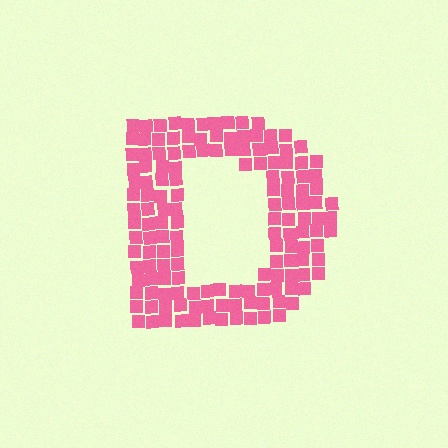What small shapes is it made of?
It is made of small squares.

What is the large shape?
The large shape is the letter D.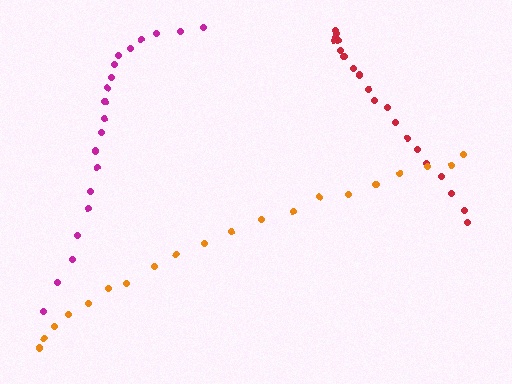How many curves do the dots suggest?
There are 3 distinct paths.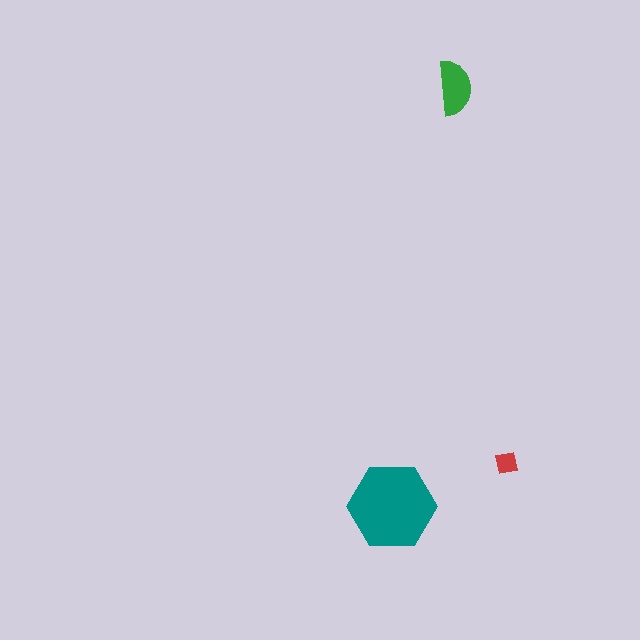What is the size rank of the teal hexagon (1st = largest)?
1st.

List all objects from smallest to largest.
The red square, the green semicircle, the teal hexagon.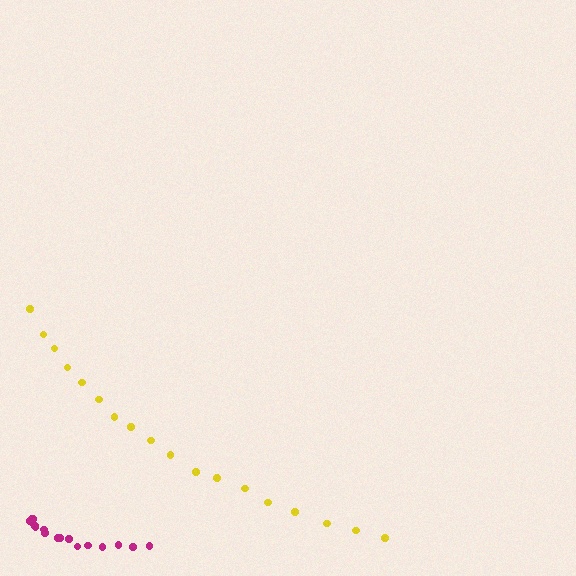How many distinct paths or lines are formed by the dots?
There are 2 distinct paths.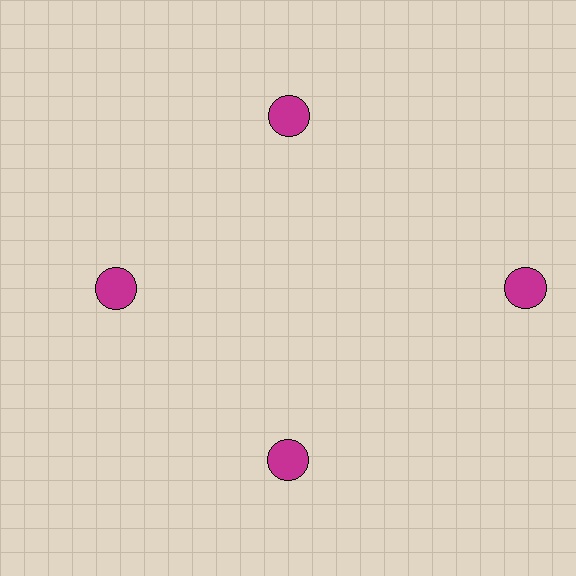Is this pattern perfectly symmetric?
No. The 4 magenta circles are arranged in a ring, but one element near the 3 o'clock position is pushed outward from the center, breaking the 4-fold rotational symmetry.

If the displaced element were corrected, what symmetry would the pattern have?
It would have 4-fold rotational symmetry — the pattern would map onto itself every 90 degrees.